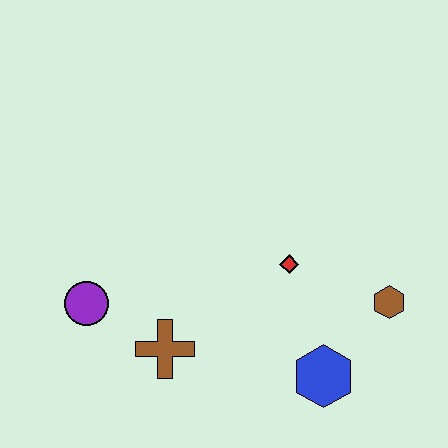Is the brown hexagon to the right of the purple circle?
Yes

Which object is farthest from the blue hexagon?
The purple circle is farthest from the blue hexagon.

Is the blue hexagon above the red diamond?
No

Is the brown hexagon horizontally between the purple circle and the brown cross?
No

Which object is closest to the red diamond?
The brown hexagon is closest to the red diamond.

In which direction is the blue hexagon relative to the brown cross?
The blue hexagon is to the right of the brown cross.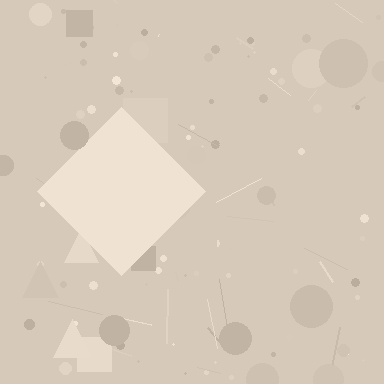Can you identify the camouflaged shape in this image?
The camouflaged shape is a diamond.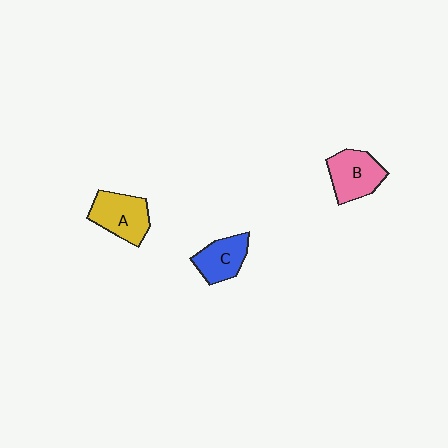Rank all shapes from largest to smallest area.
From largest to smallest: A (yellow), B (pink), C (blue).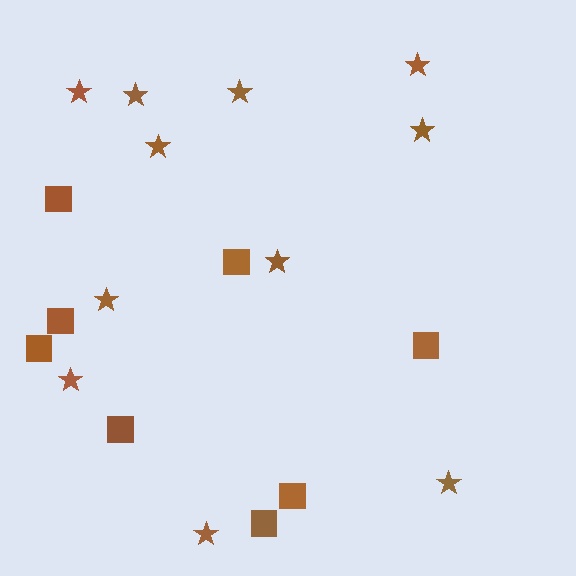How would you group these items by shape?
There are 2 groups: one group of stars (11) and one group of squares (8).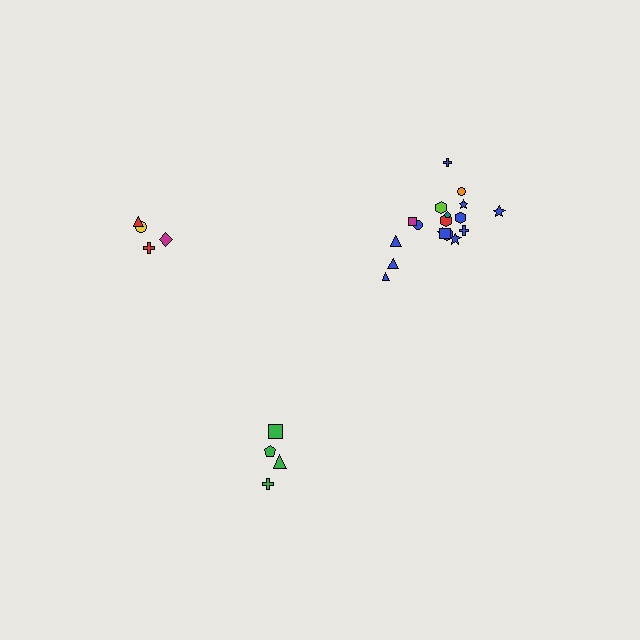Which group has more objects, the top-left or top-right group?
The top-right group.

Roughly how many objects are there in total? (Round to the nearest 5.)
Roughly 25 objects in total.